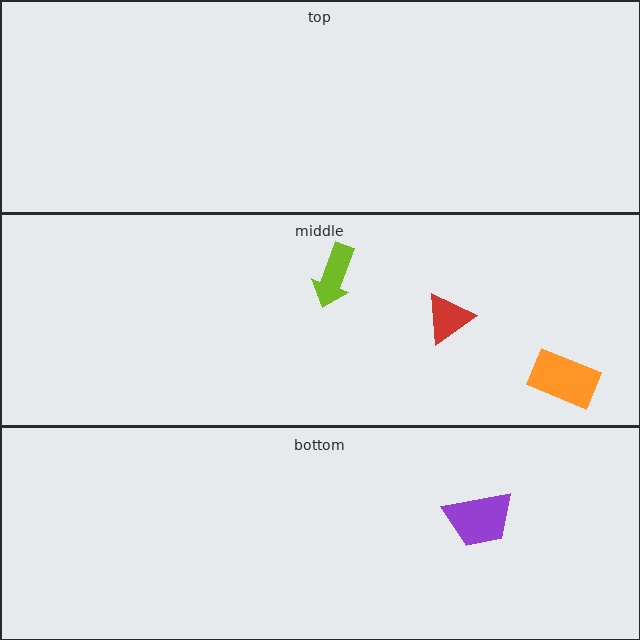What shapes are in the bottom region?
The purple trapezoid.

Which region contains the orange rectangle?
The middle region.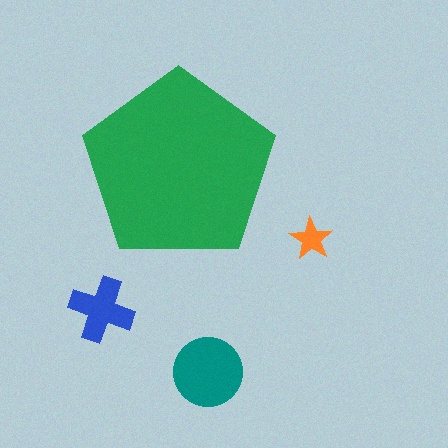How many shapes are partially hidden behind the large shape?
0 shapes are partially hidden.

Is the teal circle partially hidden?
No, the teal circle is fully visible.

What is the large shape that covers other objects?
A green pentagon.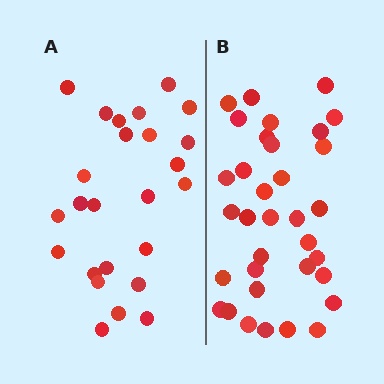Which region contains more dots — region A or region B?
Region B (the right region) has more dots.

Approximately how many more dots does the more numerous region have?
Region B has roughly 8 or so more dots than region A.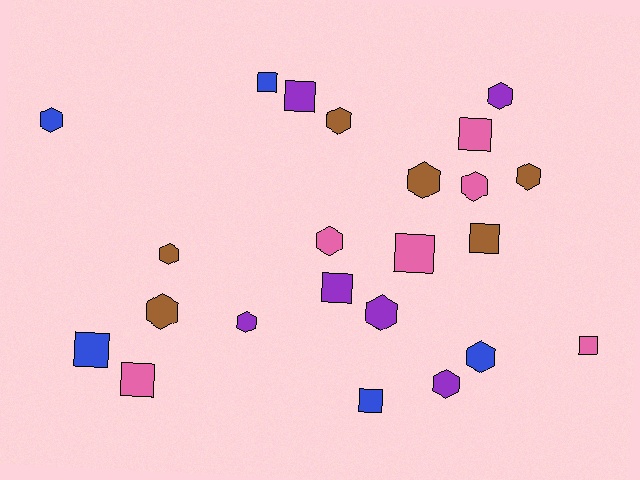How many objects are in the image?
There are 23 objects.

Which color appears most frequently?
Purple, with 6 objects.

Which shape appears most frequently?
Hexagon, with 13 objects.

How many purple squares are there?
There are 2 purple squares.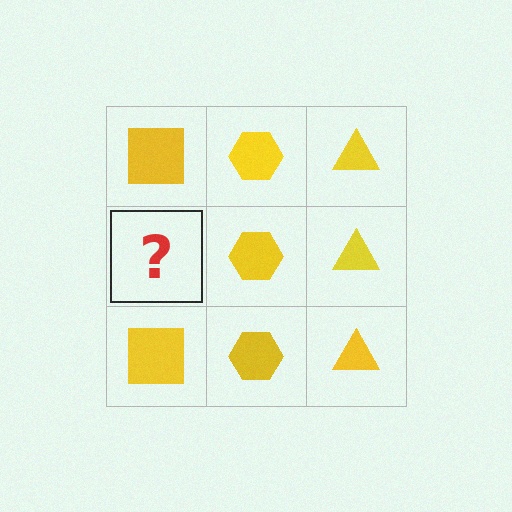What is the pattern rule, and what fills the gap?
The rule is that each column has a consistent shape. The gap should be filled with a yellow square.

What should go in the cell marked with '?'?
The missing cell should contain a yellow square.